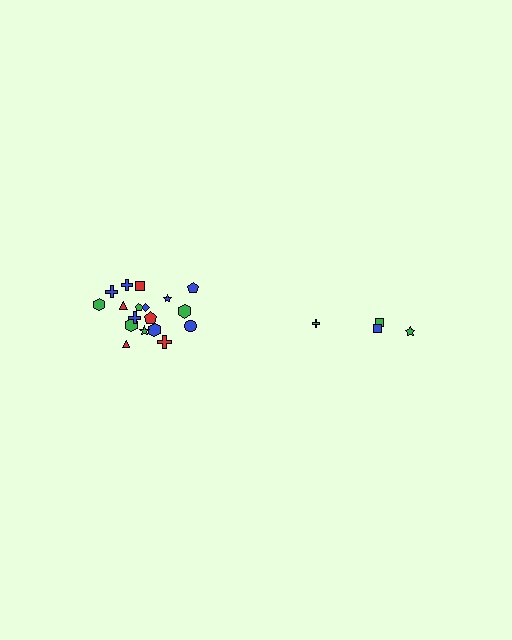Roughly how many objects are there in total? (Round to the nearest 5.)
Roughly 20 objects in total.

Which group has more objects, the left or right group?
The left group.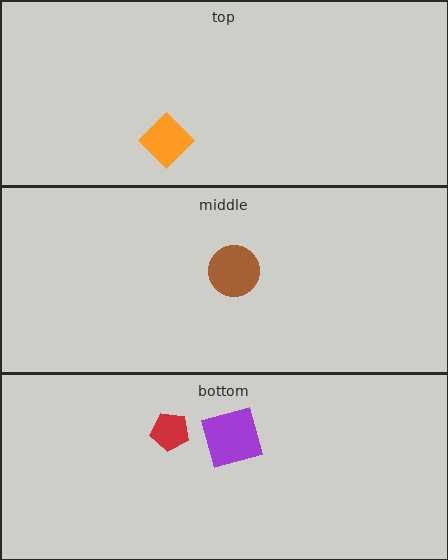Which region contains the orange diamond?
The top region.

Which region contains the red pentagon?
The bottom region.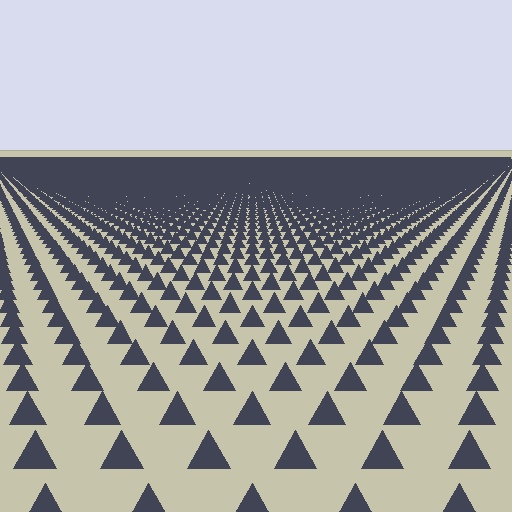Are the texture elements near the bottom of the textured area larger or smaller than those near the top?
Larger. Near the bottom, elements are closer to the viewer and appear at a bigger on-screen size.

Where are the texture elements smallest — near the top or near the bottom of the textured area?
Near the top.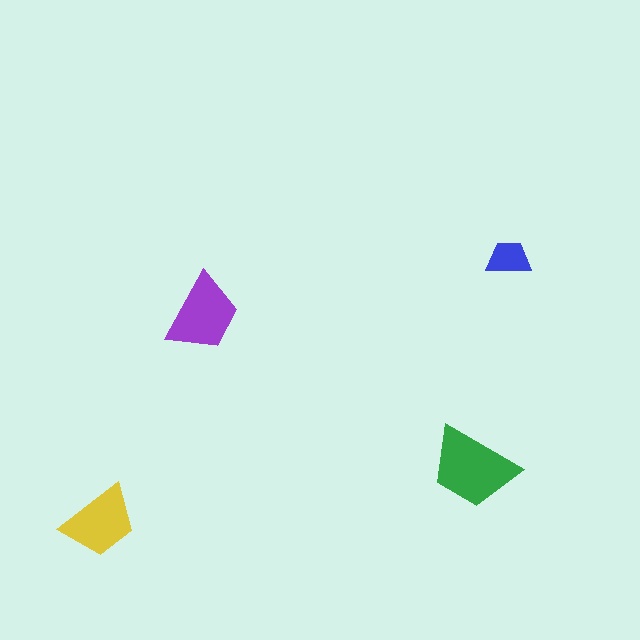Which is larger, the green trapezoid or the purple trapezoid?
The green one.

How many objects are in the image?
There are 4 objects in the image.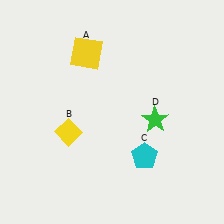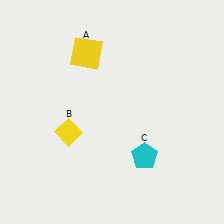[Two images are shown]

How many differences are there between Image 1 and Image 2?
There is 1 difference between the two images.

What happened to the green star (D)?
The green star (D) was removed in Image 2. It was in the bottom-right area of Image 1.